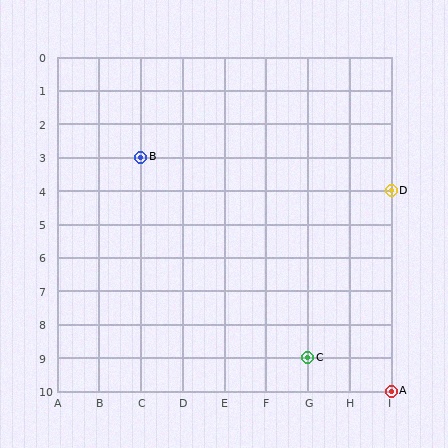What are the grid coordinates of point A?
Point A is at grid coordinates (I, 10).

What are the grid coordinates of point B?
Point B is at grid coordinates (C, 3).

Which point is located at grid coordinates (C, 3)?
Point B is at (C, 3).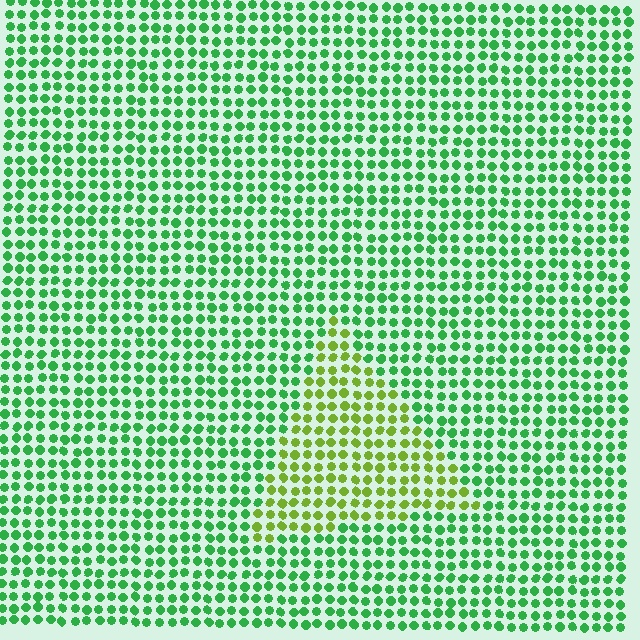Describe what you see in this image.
The image is filled with small green elements in a uniform arrangement. A triangle-shaped region is visible where the elements are tinted to a slightly different hue, forming a subtle color boundary.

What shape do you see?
I see a triangle.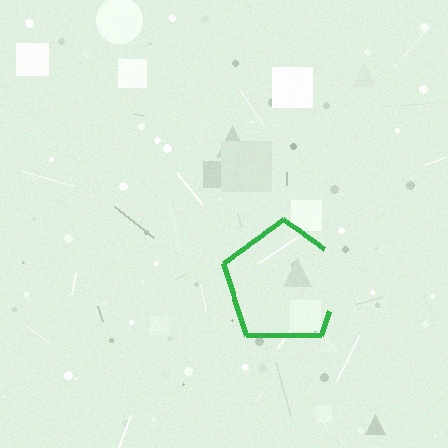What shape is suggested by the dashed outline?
The dashed outline suggests a pentagon.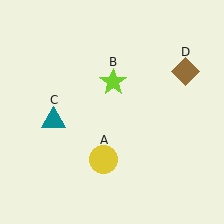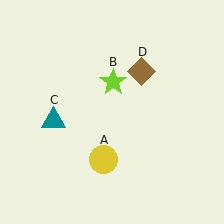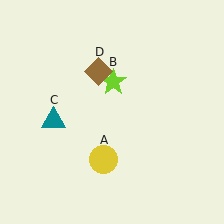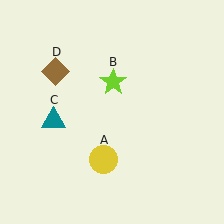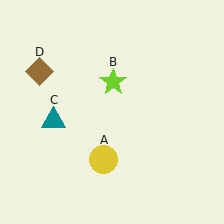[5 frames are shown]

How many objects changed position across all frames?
1 object changed position: brown diamond (object D).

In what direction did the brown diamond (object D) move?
The brown diamond (object D) moved left.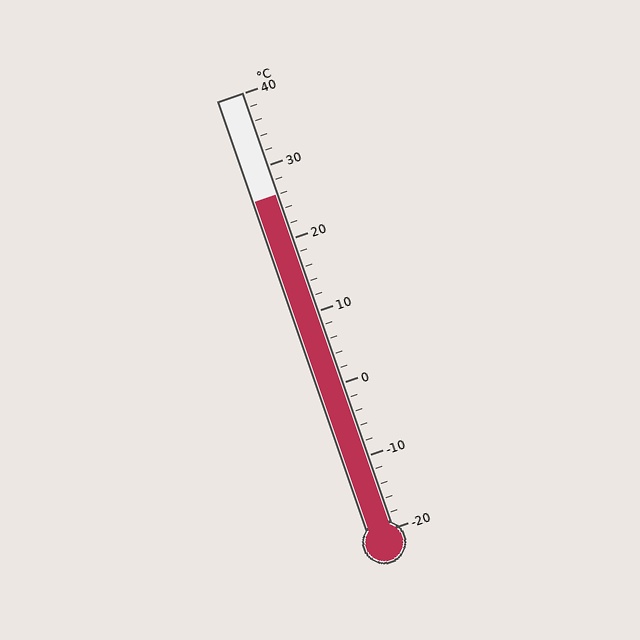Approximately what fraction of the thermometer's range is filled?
The thermometer is filled to approximately 75% of its range.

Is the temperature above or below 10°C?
The temperature is above 10°C.